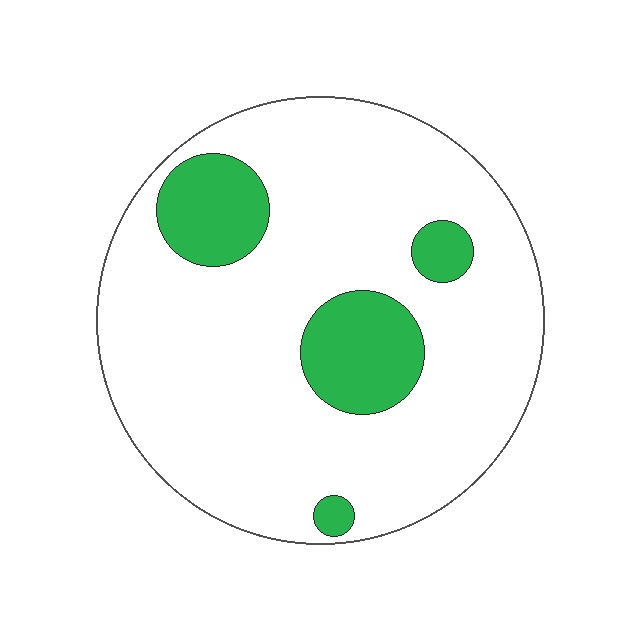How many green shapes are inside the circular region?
4.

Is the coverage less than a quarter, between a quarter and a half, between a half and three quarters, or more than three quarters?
Less than a quarter.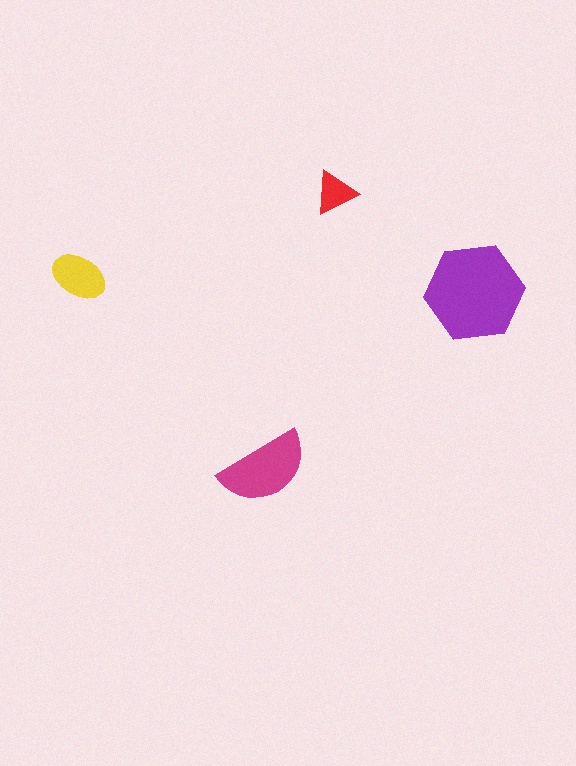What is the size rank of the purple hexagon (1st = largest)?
1st.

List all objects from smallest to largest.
The red triangle, the yellow ellipse, the magenta semicircle, the purple hexagon.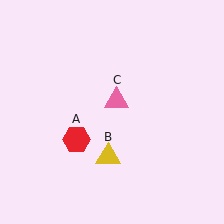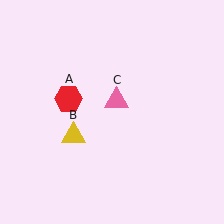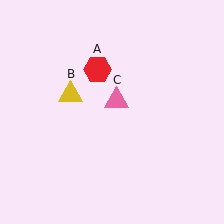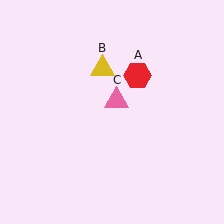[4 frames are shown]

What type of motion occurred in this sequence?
The red hexagon (object A), yellow triangle (object B) rotated clockwise around the center of the scene.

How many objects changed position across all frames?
2 objects changed position: red hexagon (object A), yellow triangle (object B).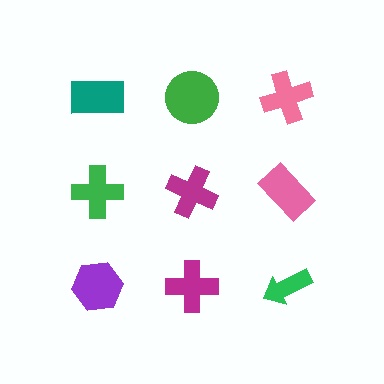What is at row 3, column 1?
A purple hexagon.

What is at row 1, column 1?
A teal rectangle.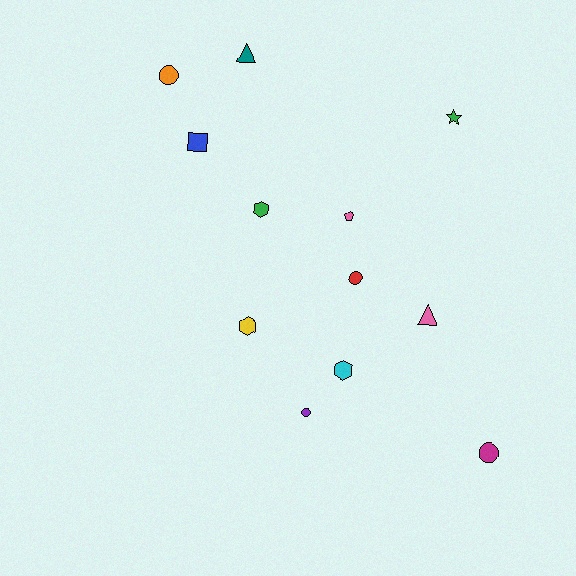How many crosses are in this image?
There are no crosses.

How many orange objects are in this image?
There is 1 orange object.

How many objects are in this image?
There are 12 objects.